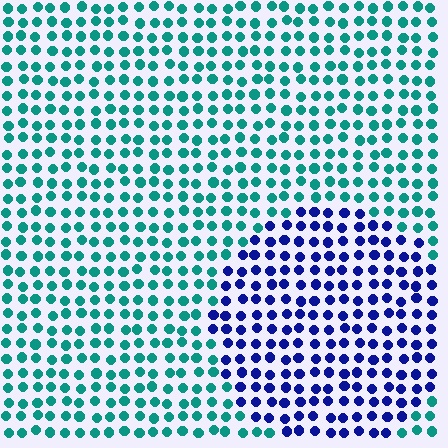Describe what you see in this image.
The image is filled with small teal elements in a uniform arrangement. A circle-shaped region is visible where the elements are tinted to a slightly different hue, forming a subtle color boundary.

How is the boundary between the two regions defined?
The boundary is defined purely by a slight shift in hue (about 64 degrees). Spacing, size, and orientation are identical on both sides.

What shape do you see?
I see a circle.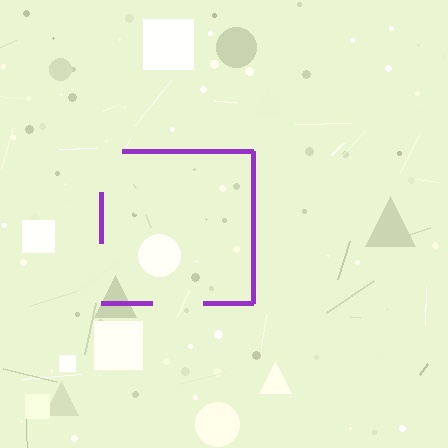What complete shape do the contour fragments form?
The contour fragments form a square.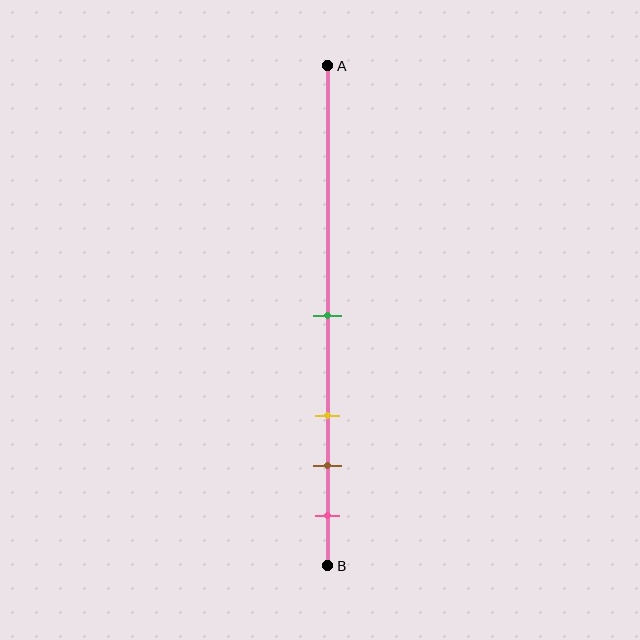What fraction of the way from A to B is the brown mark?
The brown mark is approximately 80% (0.8) of the way from A to B.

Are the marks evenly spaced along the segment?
No, the marks are not evenly spaced.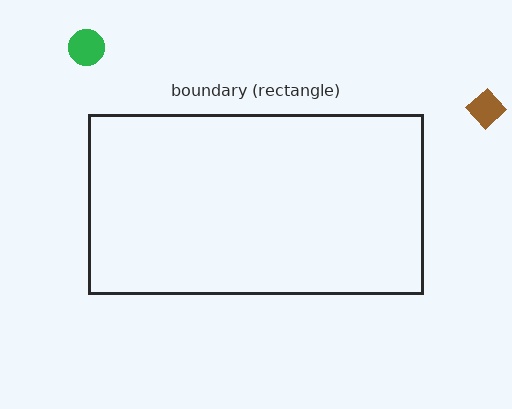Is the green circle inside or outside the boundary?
Outside.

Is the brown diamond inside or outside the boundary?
Outside.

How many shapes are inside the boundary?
0 inside, 2 outside.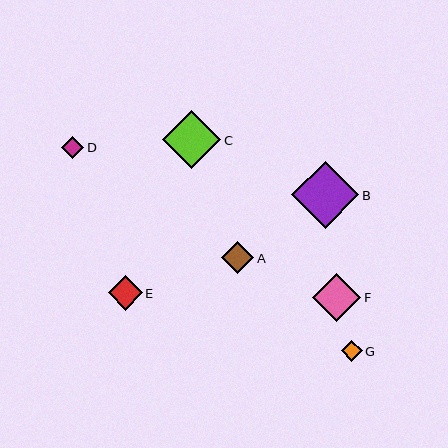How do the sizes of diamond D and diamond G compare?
Diamond D and diamond G are approximately the same size.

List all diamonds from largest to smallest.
From largest to smallest: B, C, F, E, A, D, G.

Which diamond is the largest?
Diamond B is the largest with a size of approximately 67 pixels.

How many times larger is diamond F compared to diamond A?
Diamond F is approximately 1.5 times the size of diamond A.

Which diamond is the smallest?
Diamond G is the smallest with a size of approximately 21 pixels.